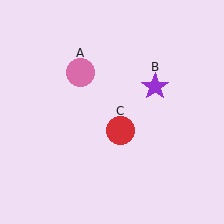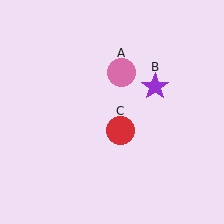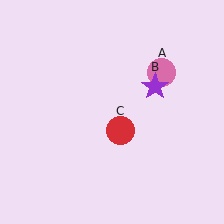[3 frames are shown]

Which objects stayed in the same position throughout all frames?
Purple star (object B) and red circle (object C) remained stationary.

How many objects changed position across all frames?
1 object changed position: pink circle (object A).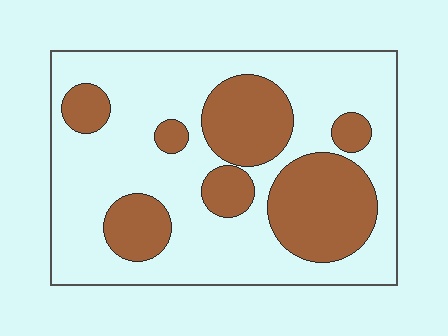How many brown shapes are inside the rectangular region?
7.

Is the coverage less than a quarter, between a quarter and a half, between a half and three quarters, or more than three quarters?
Between a quarter and a half.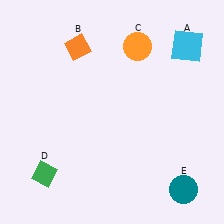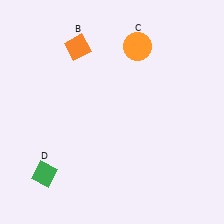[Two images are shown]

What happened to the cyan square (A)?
The cyan square (A) was removed in Image 2. It was in the top-right area of Image 1.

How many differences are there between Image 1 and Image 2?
There are 2 differences between the two images.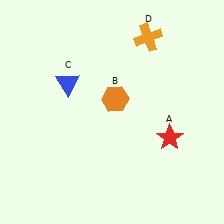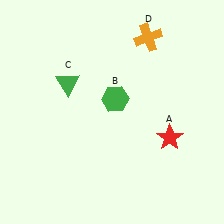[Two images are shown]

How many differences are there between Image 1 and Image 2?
There are 2 differences between the two images.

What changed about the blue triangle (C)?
In Image 1, C is blue. In Image 2, it changed to green.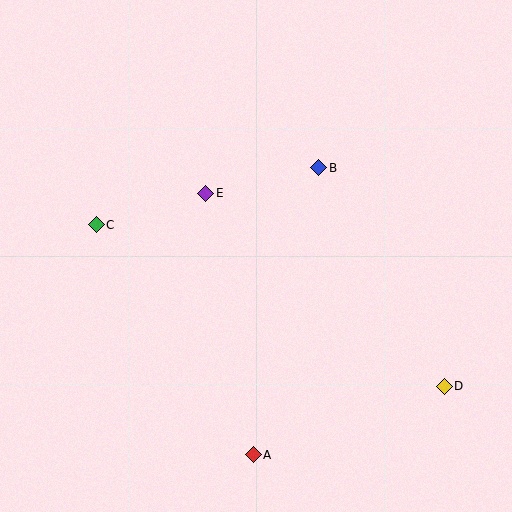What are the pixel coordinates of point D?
Point D is at (444, 386).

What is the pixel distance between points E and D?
The distance between E and D is 307 pixels.